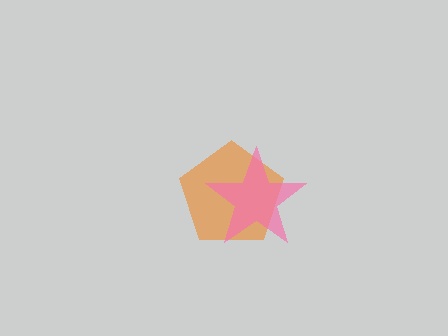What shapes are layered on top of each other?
The layered shapes are: an orange pentagon, a pink star.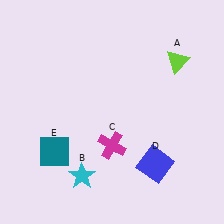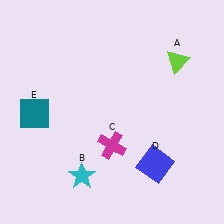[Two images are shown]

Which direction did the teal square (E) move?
The teal square (E) moved up.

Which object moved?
The teal square (E) moved up.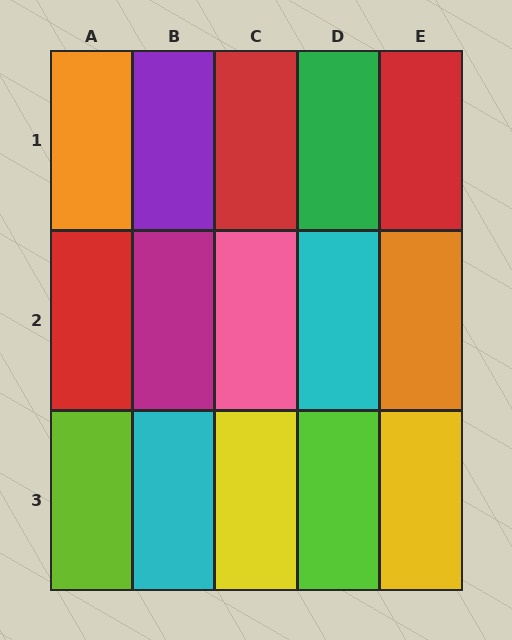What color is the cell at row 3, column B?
Cyan.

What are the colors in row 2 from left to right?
Red, magenta, pink, cyan, orange.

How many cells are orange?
2 cells are orange.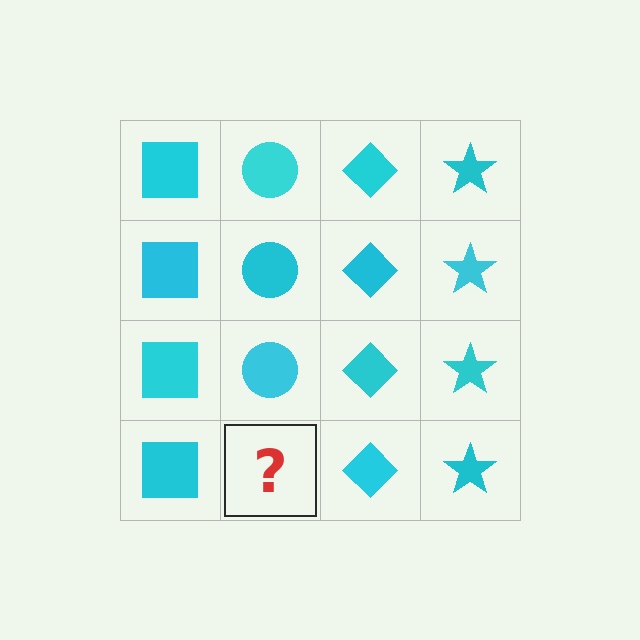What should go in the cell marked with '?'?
The missing cell should contain a cyan circle.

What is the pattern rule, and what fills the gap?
The rule is that each column has a consistent shape. The gap should be filled with a cyan circle.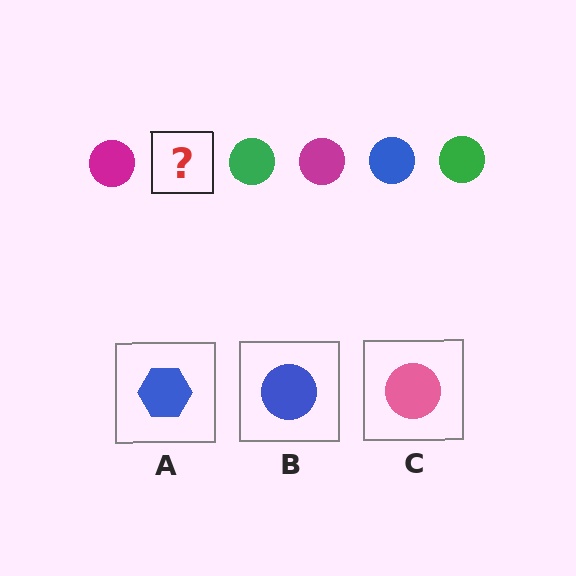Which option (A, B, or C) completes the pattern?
B.